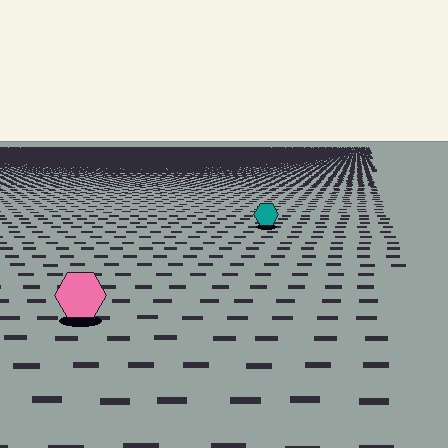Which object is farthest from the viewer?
The teal hexagon is farthest from the viewer. It appears smaller and the ground texture around it is denser.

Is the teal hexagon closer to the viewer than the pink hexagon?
No. The pink hexagon is closer — you can tell from the texture gradient: the ground texture is coarser near it.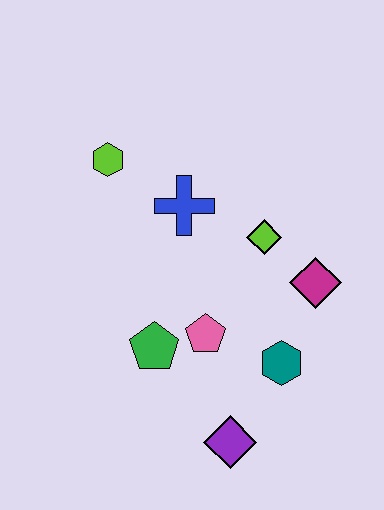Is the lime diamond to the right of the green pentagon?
Yes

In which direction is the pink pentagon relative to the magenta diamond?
The pink pentagon is to the left of the magenta diamond.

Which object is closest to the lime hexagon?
The blue cross is closest to the lime hexagon.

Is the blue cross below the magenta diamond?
No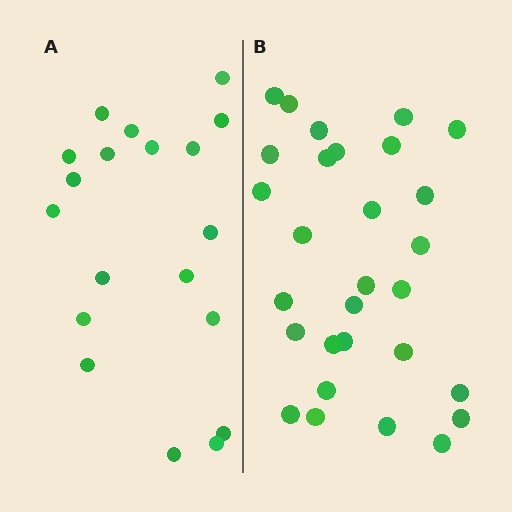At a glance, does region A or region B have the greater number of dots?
Region B (the right region) has more dots.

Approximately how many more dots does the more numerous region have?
Region B has roughly 10 or so more dots than region A.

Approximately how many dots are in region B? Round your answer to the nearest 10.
About 30 dots. (The exact count is 29, which rounds to 30.)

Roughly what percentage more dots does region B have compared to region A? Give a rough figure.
About 55% more.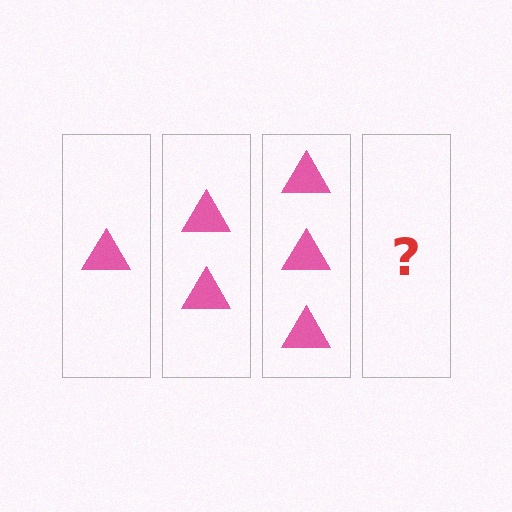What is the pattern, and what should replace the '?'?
The pattern is that each step adds one more triangle. The '?' should be 4 triangles.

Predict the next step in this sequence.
The next step is 4 triangles.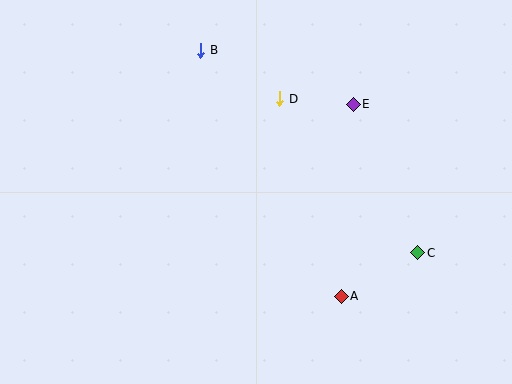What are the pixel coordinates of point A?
Point A is at (341, 296).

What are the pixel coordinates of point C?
Point C is at (418, 253).